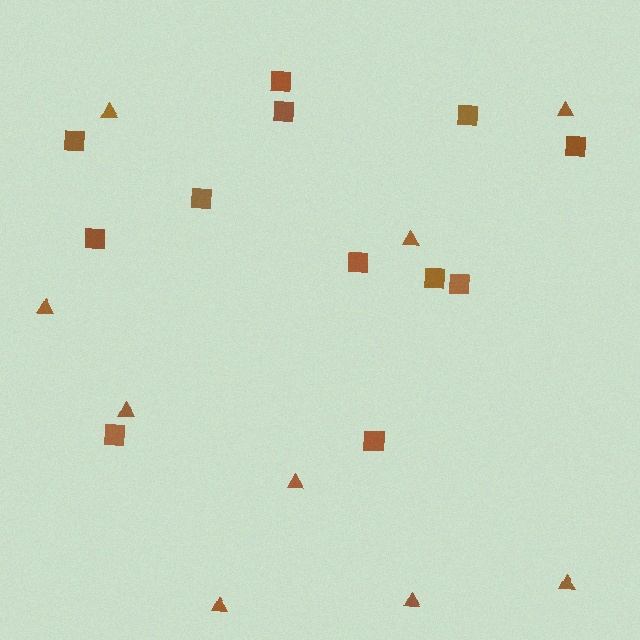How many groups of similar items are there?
There are 2 groups: one group of squares (12) and one group of triangles (9).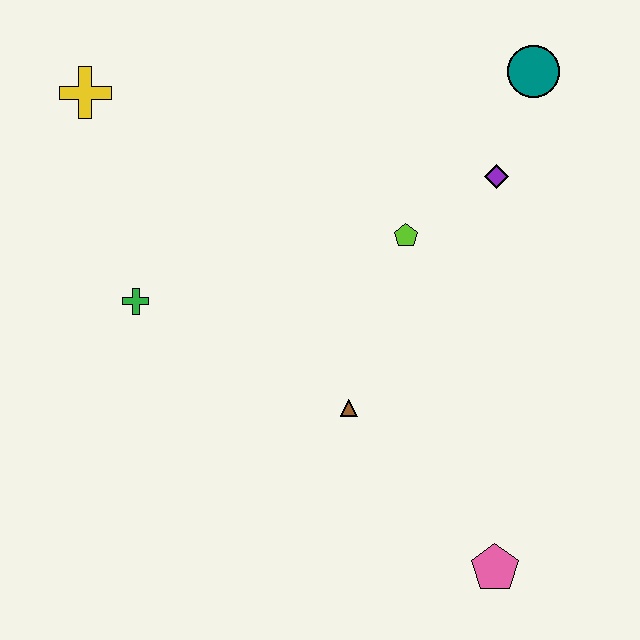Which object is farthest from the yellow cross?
The pink pentagon is farthest from the yellow cross.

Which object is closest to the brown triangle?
The lime pentagon is closest to the brown triangle.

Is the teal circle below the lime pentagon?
No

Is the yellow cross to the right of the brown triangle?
No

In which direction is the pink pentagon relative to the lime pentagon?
The pink pentagon is below the lime pentagon.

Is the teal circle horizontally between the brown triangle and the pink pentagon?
No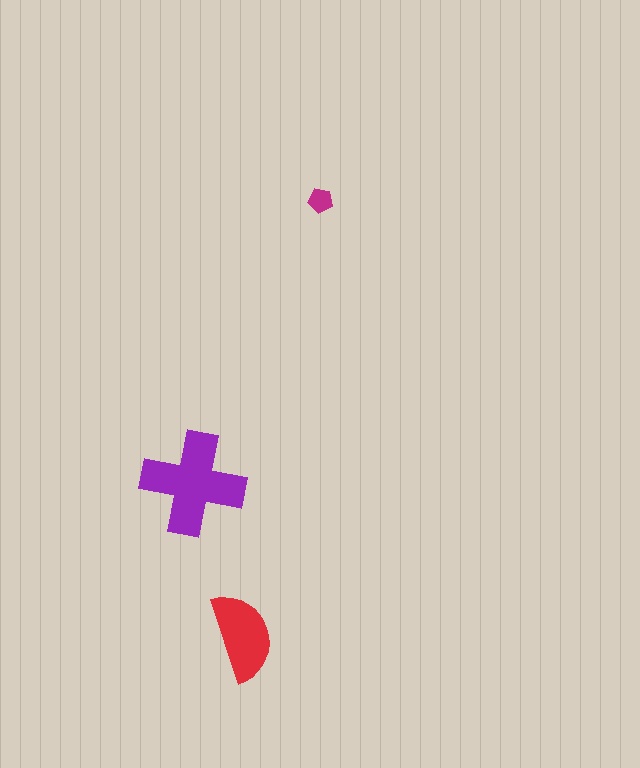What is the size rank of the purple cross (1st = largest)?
1st.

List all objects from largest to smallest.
The purple cross, the red semicircle, the magenta pentagon.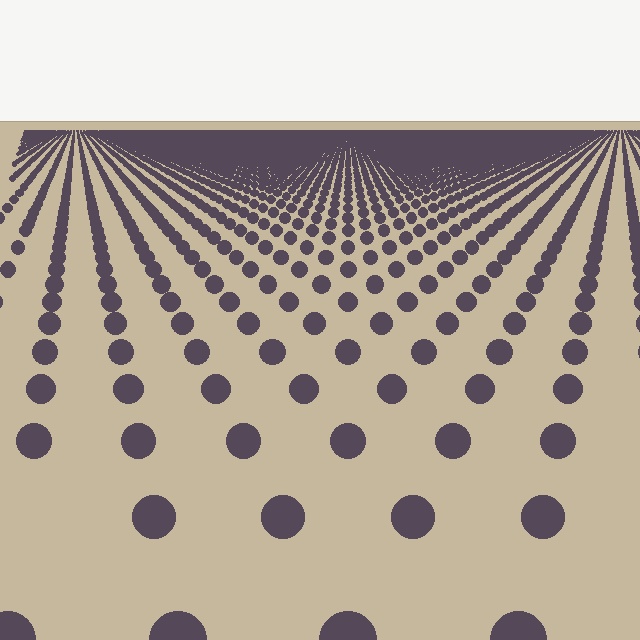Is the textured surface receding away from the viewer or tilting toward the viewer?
The surface is receding away from the viewer. Texture elements get smaller and denser toward the top.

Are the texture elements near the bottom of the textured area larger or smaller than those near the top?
Larger. Near the bottom, elements are closer to the viewer and appear at a bigger on-screen size.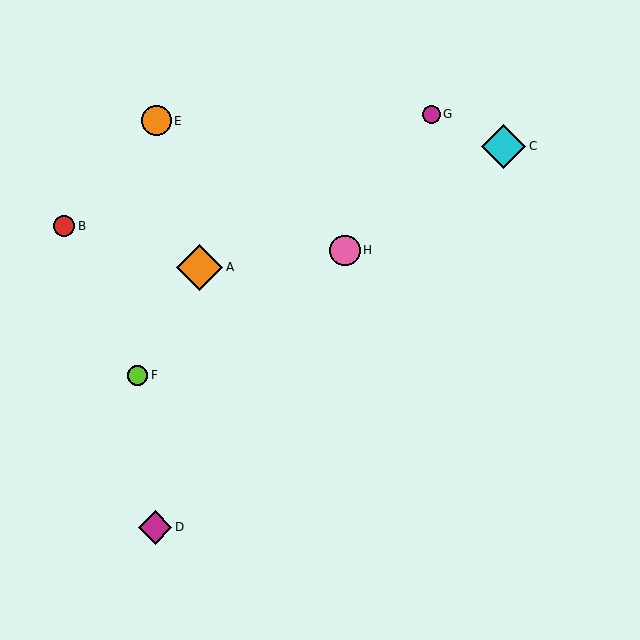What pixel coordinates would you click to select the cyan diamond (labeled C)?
Click at (504, 146) to select the cyan diamond C.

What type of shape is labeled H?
Shape H is a pink circle.